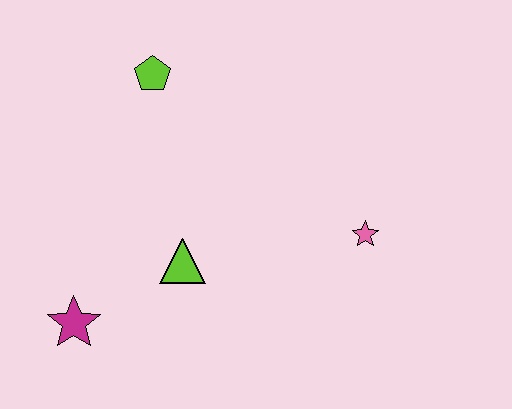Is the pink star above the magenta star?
Yes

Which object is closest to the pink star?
The lime triangle is closest to the pink star.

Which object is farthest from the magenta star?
The pink star is farthest from the magenta star.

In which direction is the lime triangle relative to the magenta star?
The lime triangle is to the right of the magenta star.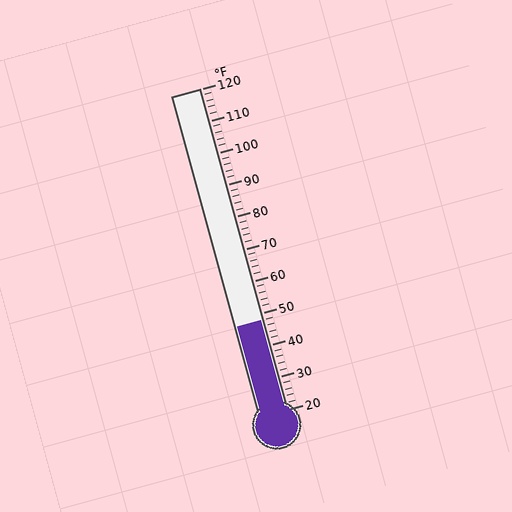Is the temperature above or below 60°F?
The temperature is below 60°F.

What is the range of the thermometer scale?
The thermometer scale ranges from 20°F to 120°F.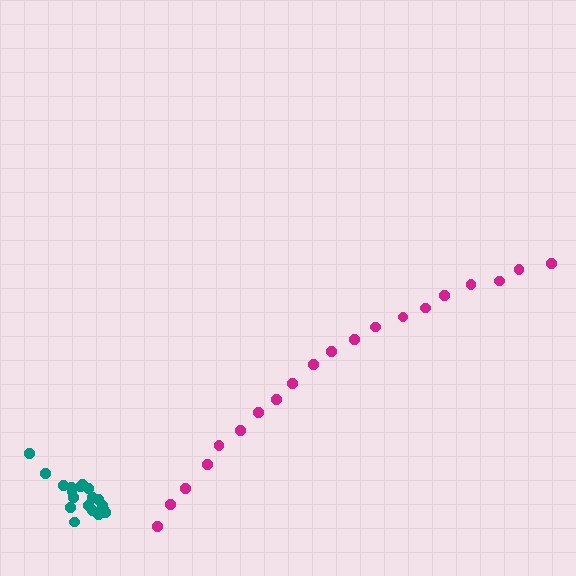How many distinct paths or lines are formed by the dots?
There are 2 distinct paths.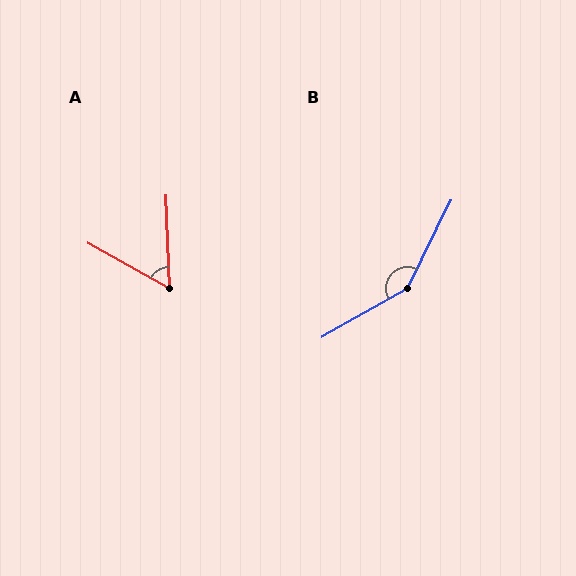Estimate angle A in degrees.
Approximately 59 degrees.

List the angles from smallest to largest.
A (59°), B (146°).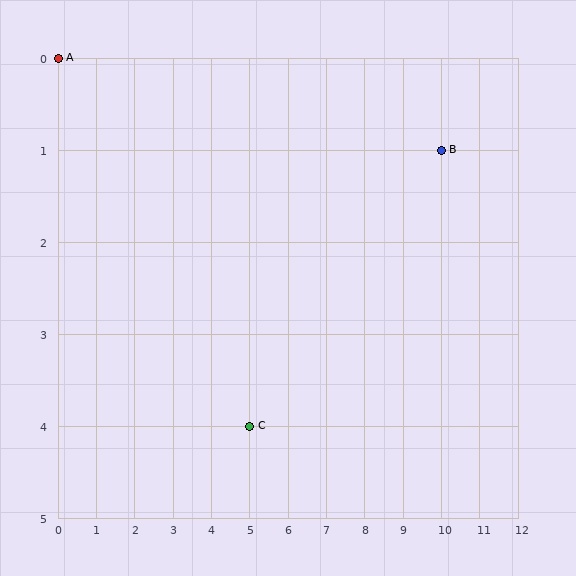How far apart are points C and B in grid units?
Points C and B are 5 columns and 3 rows apart (about 5.8 grid units diagonally).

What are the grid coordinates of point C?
Point C is at grid coordinates (5, 4).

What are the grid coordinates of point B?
Point B is at grid coordinates (10, 1).